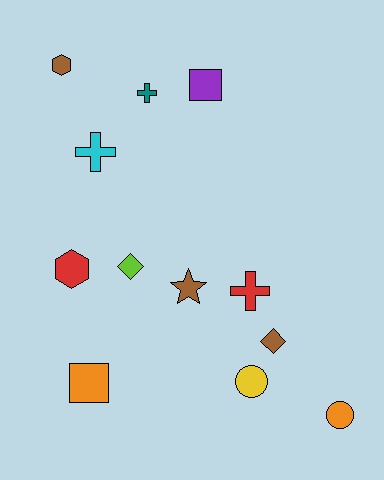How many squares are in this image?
There are 2 squares.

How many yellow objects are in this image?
There is 1 yellow object.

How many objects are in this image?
There are 12 objects.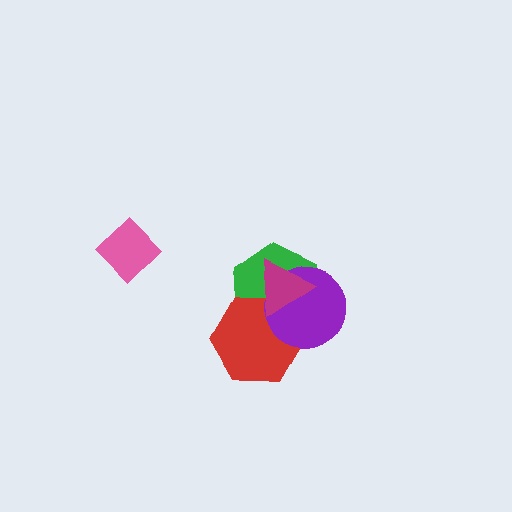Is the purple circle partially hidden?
Yes, it is partially covered by another shape.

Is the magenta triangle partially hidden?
No, no other shape covers it.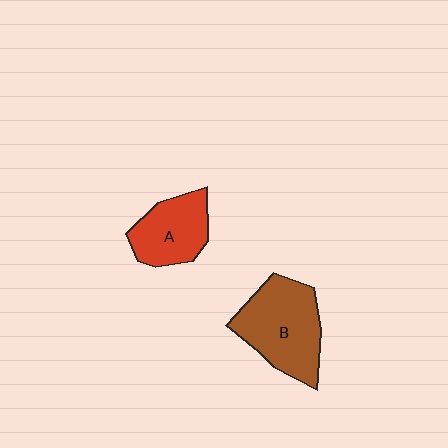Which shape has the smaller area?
Shape A (red).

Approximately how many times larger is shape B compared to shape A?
Approximately 1.4 times.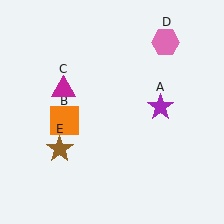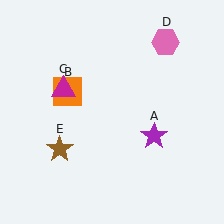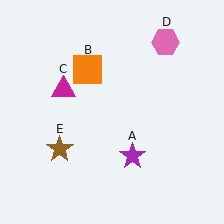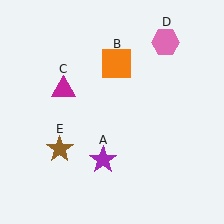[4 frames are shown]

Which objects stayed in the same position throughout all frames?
Magenta triangle (object C) and pink hexagon (object D) and brown star (object E) remained stationary.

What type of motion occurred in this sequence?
The purple star (object A), orange square (object B) rotated clockwise around the center of the scene.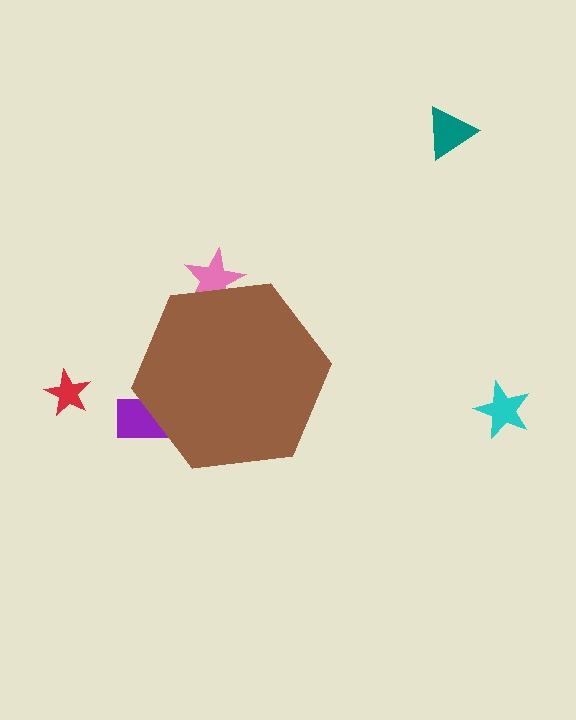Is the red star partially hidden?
No, the red star is fully visible.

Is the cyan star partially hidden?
No, the cyan star is fully visible.